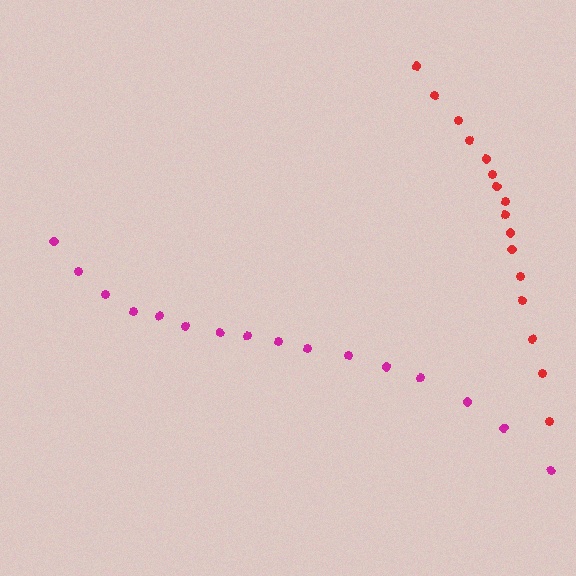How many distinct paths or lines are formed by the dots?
There are 2 distinct paths.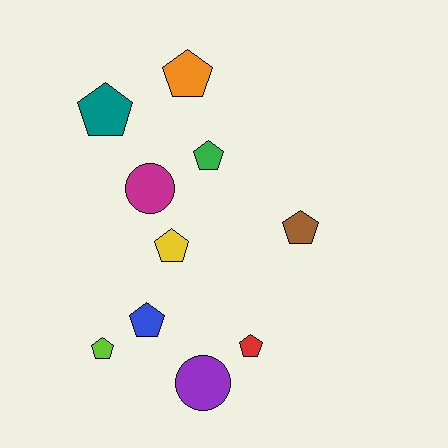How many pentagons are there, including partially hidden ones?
There are 8 pentagons.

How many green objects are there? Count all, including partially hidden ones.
There is 1 green object.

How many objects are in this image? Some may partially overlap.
There are 10 objects.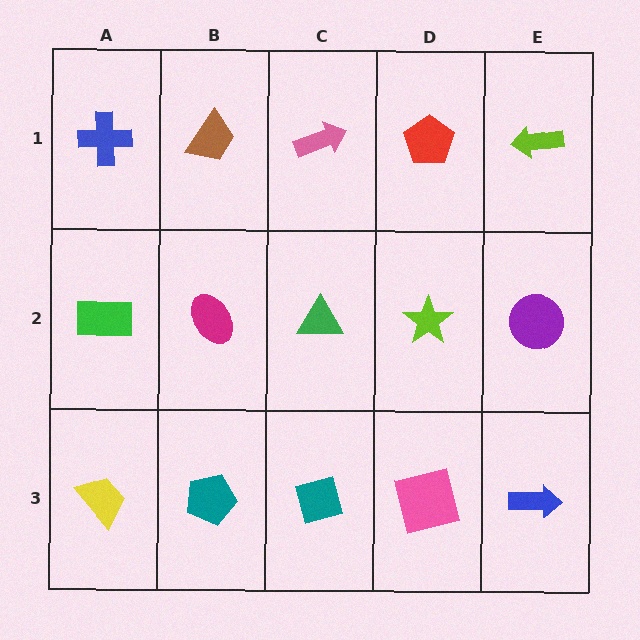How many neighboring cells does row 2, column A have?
3.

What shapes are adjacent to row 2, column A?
A blue cross (row 1, column A), a yellow trapezoid (row 3, column A), a magenta ellipse (row 2, column B).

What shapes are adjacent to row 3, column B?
A magenta ellipse (row 2, column B), a yellow trapezoid (row 3, column A), a teal square (row 3, column C).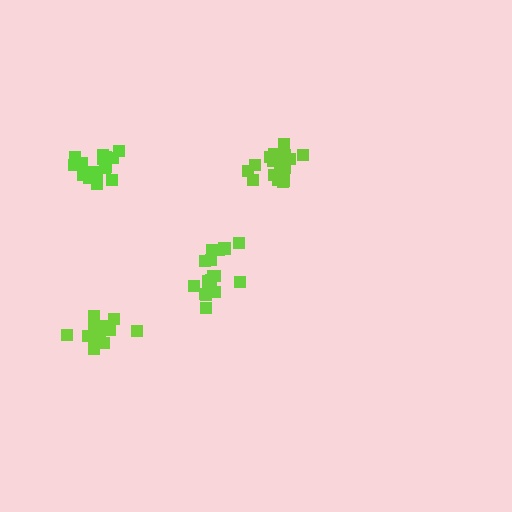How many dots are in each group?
Group 1: 19 dots, Group 2: 20 dots, Group 3: 16 dots, Group 4: 17 dots (72 total).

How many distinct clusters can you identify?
There are 4 distinct clusters.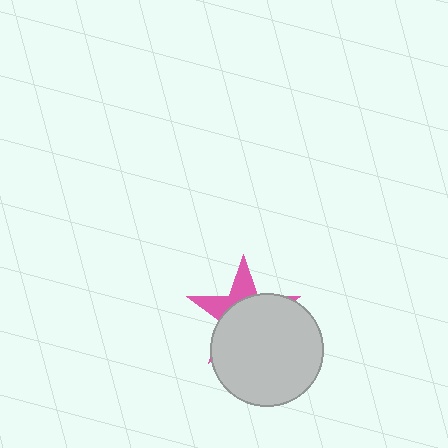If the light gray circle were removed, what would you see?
You would see the complete pink star.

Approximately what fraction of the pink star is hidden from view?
Roughly 68% of the pink star is hidden behind the light gray circle.